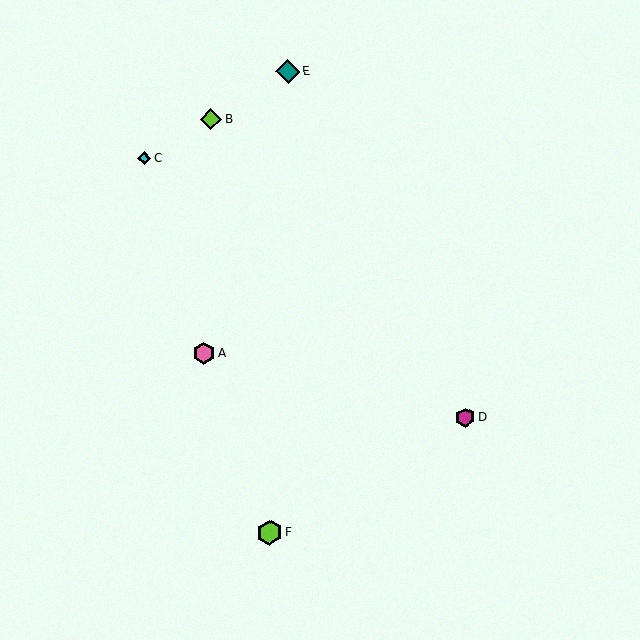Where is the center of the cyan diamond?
The center of the cyan diamond is at (145, 158).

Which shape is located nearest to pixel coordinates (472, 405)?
The magenta hexagon (labeled D) at (465, 417) is nearest to that location.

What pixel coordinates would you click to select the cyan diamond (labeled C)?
Click at (145, 158) to select the cyan diamond C.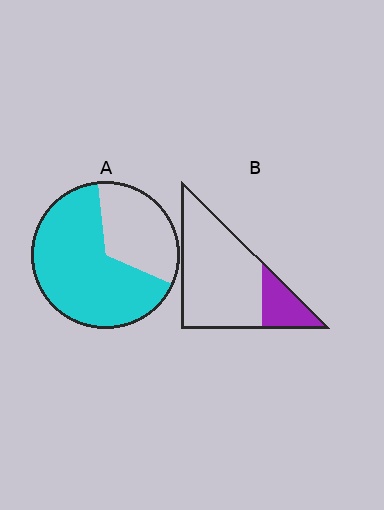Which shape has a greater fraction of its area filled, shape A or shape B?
Shape A.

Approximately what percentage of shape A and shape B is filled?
A is approximately 65% and B is approximately 20%.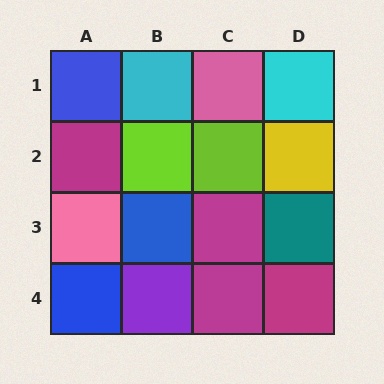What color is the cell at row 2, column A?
Magenta.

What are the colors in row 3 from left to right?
Pink, blue, magenta, teal.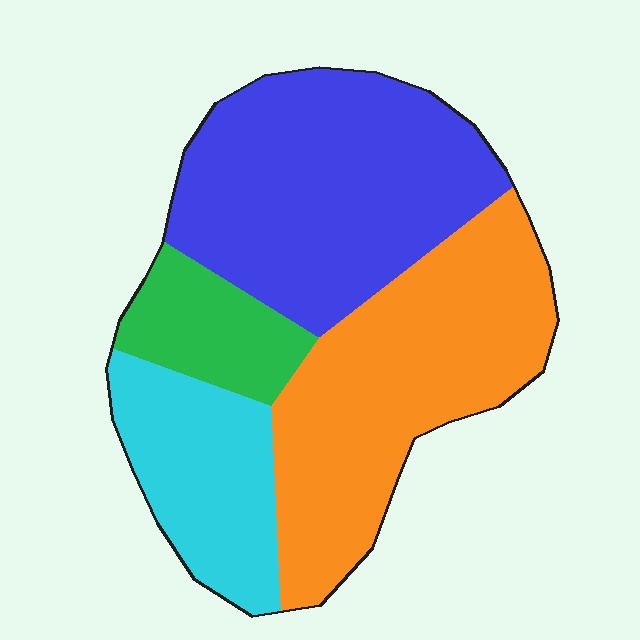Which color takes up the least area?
Green, at roughly 10%.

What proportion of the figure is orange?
Orange covers roughly 35% of the figure.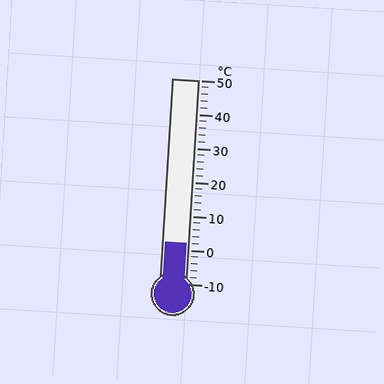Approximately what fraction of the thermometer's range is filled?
The thermometer is filled to approximately 20% of its range.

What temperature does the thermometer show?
The thermometer shows approximately 2°C.